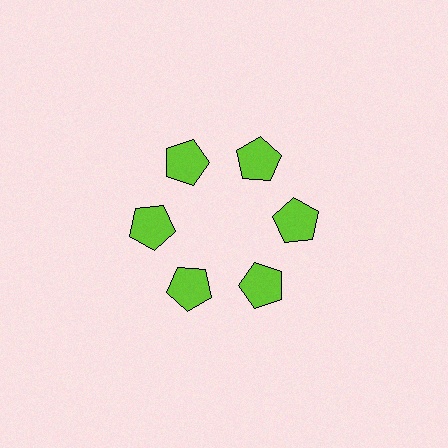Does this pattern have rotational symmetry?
Yes, this pattern has 6-fold rotational symmetry. It looks the same after rotating 60 degrees around the center.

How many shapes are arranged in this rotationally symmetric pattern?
There are 6 shapes, arranged in 6 groups of 1.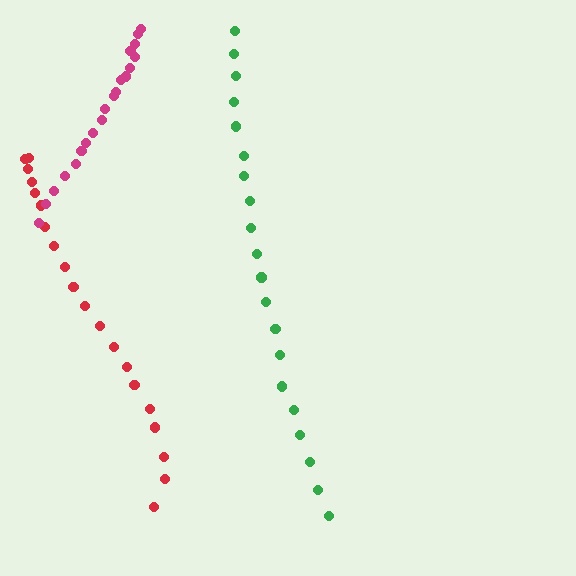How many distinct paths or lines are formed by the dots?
There are 3 distinct paths.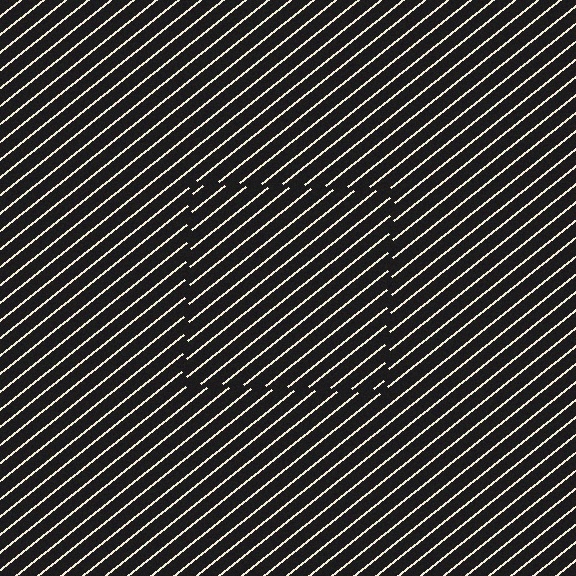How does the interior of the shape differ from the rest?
The interior of the shape contains the same grating, shifted by half a period — the contour is defined by the phase discontinuity where line-ends from the inner and outer gratings abut.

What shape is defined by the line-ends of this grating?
An illusory square. The interior of the shape contains the same grating, shifted by half a period — the contour is defined by the phase discontinuity where line-ends from the inner and outer gratings abut.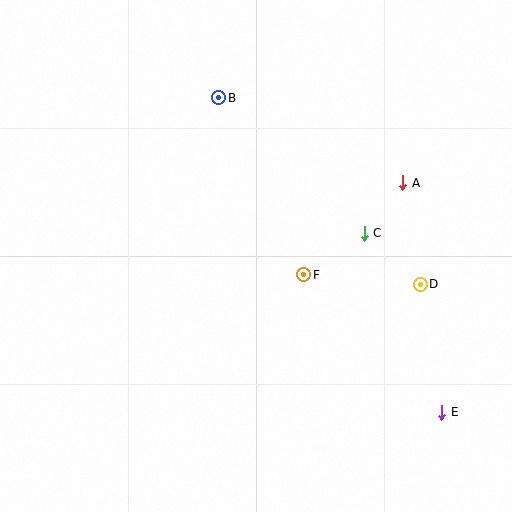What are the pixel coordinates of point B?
Point B is at (219, 98).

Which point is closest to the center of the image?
Point F at (304, 275) is closest to the center.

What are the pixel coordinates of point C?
Point C is at (364, 233).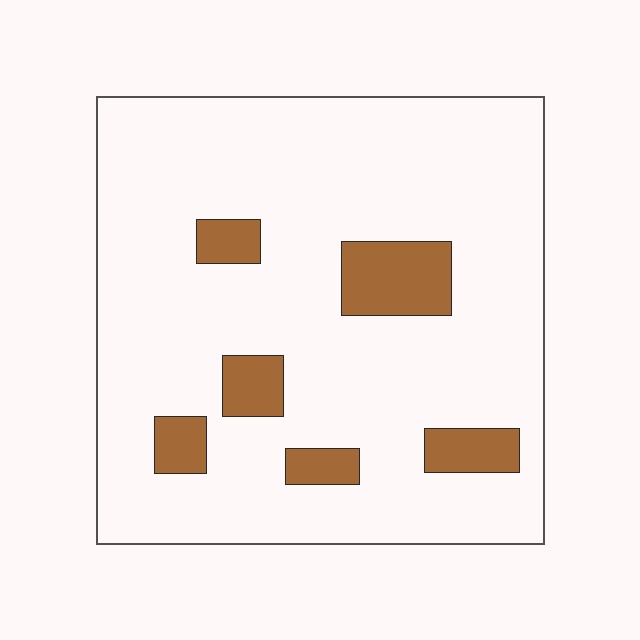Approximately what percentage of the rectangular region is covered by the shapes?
Approximately 15%.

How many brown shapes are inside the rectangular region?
6.